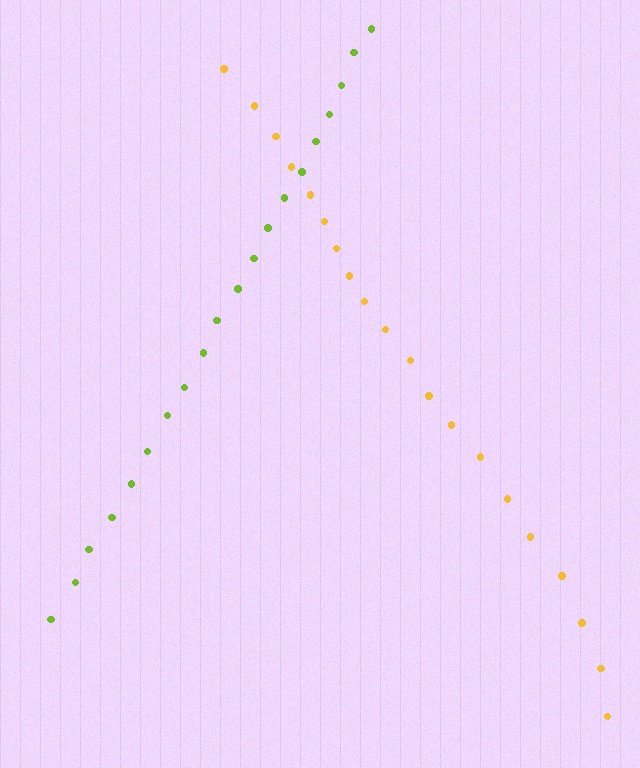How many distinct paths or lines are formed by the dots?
There are 2 distinct paths.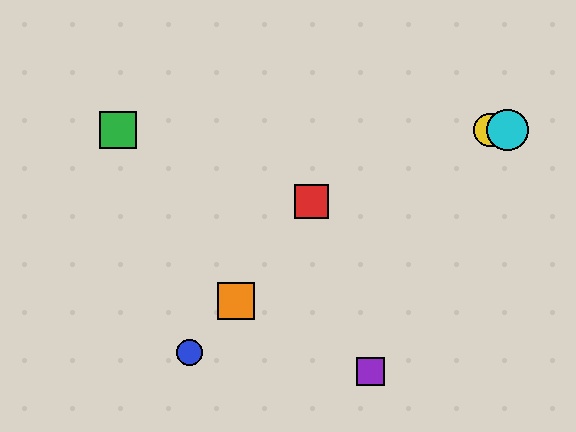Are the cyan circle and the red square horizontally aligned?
No, the cyan circle is at y≈130 and the red square is at y≈201.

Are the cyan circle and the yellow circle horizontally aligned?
Yes, both are at y≈130.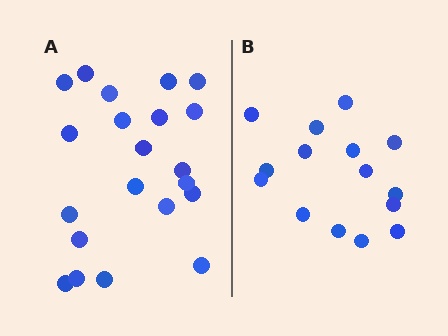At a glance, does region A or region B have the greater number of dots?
Region A (the left region) has more dots.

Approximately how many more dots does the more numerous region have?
Region A has about 6 more dots than region B.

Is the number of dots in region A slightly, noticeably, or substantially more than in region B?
Region A has noticeably more, but not dramatically so. The ratio is roughly 1.4 to 1.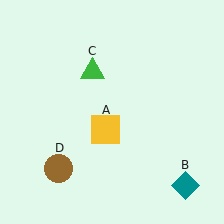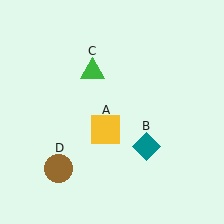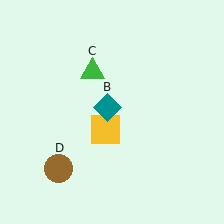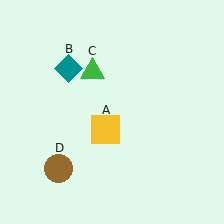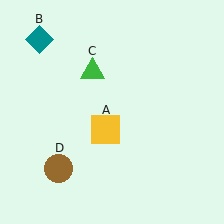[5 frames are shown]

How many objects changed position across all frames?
1 object changed position: teal diamond (object B).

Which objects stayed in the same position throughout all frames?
Yellow square (object A) and green triangle (object C) and brown circle (object D) remained stationary.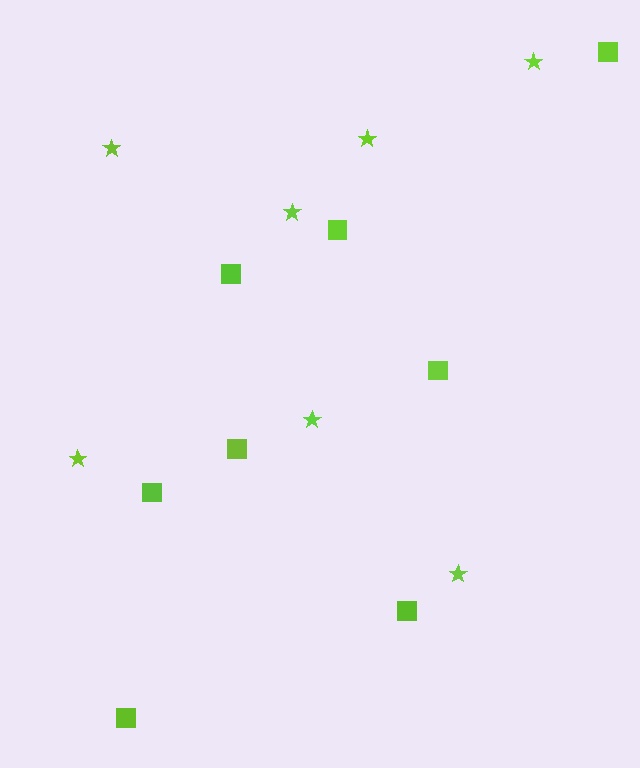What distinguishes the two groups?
There are 2 groups: one group of squares (8) and one group of stars (7).